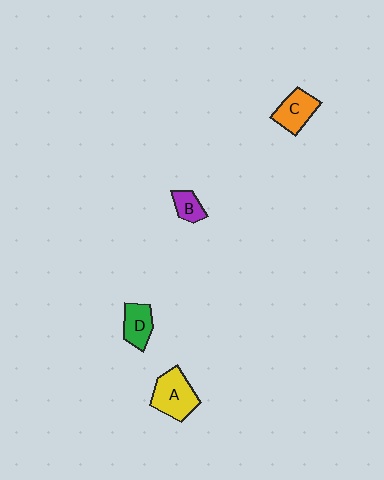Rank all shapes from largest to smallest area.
From largest to smallest: A (yellow), C (orange), D (green), B (purple).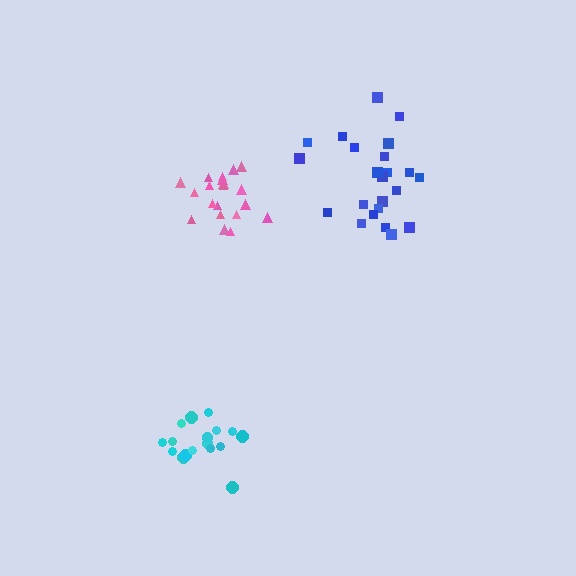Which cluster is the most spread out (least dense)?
Blue.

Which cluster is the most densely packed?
Pink.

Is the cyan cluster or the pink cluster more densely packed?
Pink.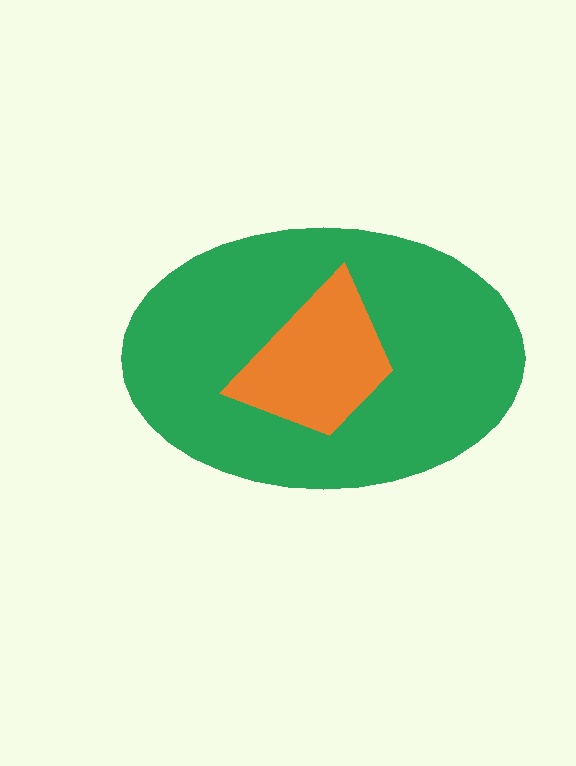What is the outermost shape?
The green ellipse.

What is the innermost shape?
The orange trapezoid.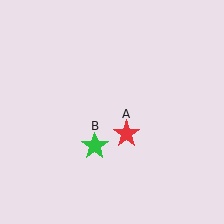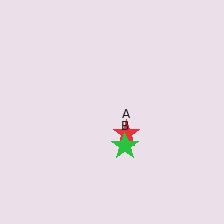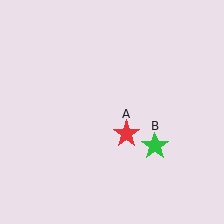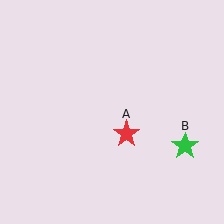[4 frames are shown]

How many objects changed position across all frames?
1 object changed position: green star (object B).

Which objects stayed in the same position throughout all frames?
Red star (object A) remained stationary.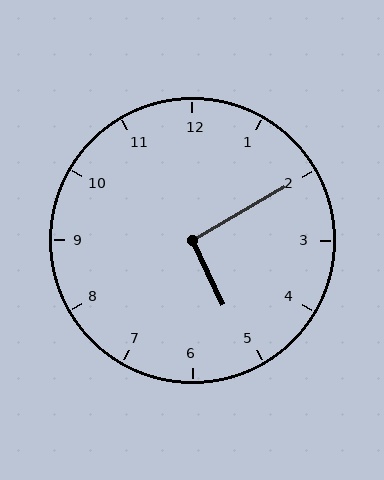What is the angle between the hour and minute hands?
Approximately 95 degrees.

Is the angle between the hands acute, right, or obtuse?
It is right.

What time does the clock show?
5:10.